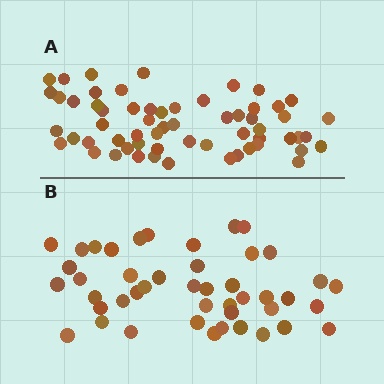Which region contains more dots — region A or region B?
Region A (the top region) has more dots.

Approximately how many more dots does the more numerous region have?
Region A has approximately 15 more dots than region B.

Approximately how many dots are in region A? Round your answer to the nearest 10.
About 60 dots.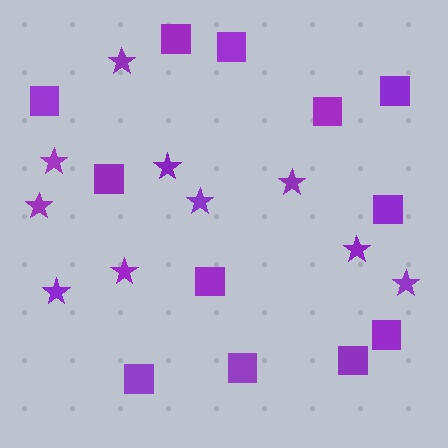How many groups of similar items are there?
There are 2 groups: one group of stars (10) and one group of squares (12).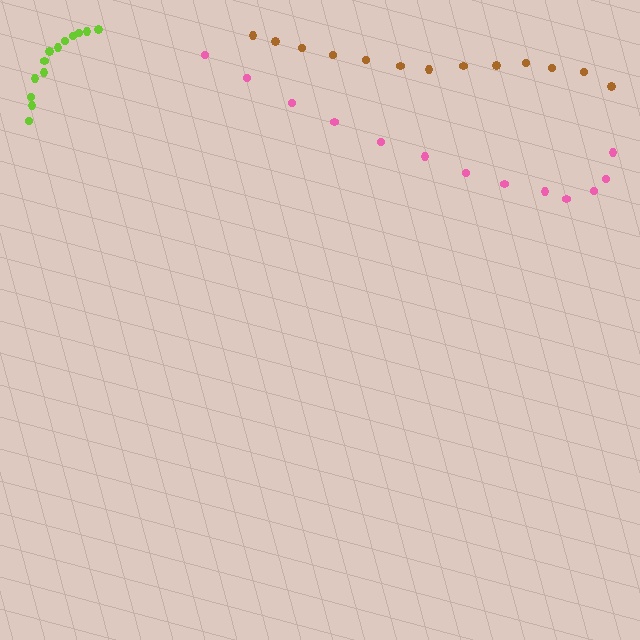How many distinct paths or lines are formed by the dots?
There are 3 distinct paths.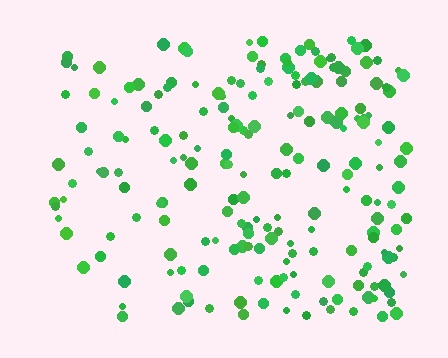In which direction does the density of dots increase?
From left to right, with the right side densest.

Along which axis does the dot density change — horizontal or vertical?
Horizontal.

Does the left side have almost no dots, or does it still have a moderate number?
Still a moderate number, just noticeably fewer than the right.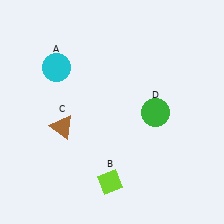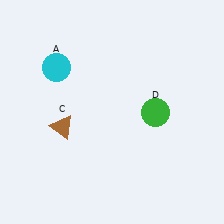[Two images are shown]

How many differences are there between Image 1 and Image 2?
There is 1 difference between the two images.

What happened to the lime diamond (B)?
The lime diamond (B) was removed in Image 2. It was in the bottom-left area of Image 1.